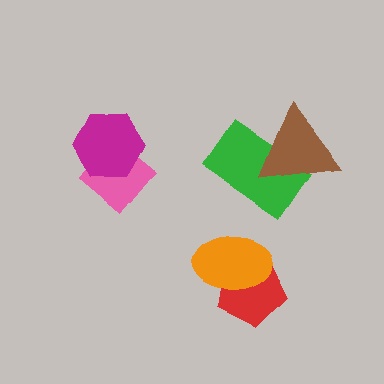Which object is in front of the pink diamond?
The magenta hexagon is in front of the pink diamond.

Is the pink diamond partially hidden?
Yes, it is partially covered by another shape.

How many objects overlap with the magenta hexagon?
1 object overlaps with the magenta hexagon.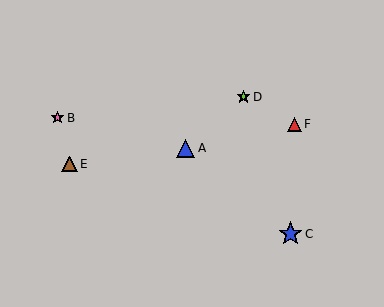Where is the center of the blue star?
The center of the blue star is at (290, 234).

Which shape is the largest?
The blue star (labeled C) is the largest.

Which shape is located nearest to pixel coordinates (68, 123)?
The pink star (labeled B) at (57, 118) is nearest to that location.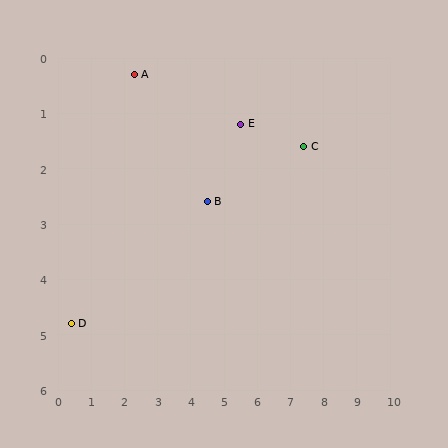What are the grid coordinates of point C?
Point C is at approximately (7.4, 1.6).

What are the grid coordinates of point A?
Point A is at approximately (2.3, 0.3).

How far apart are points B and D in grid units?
Points B and D are about 4.7 grid units apart.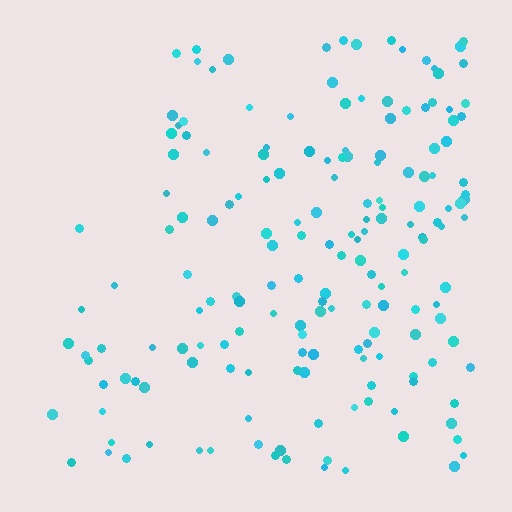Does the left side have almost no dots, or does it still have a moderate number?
Still a moderate number, just noticeably fewer than the right.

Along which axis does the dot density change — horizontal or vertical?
Horizontal.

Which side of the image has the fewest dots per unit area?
The left.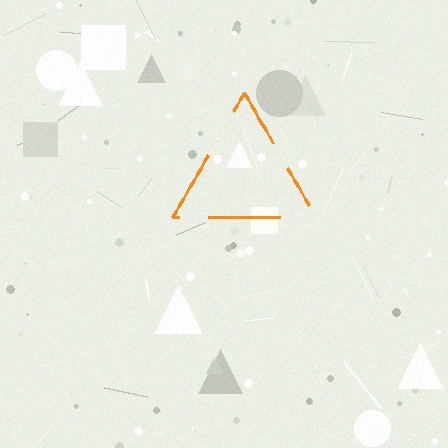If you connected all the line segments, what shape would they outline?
They would outline a triangle.